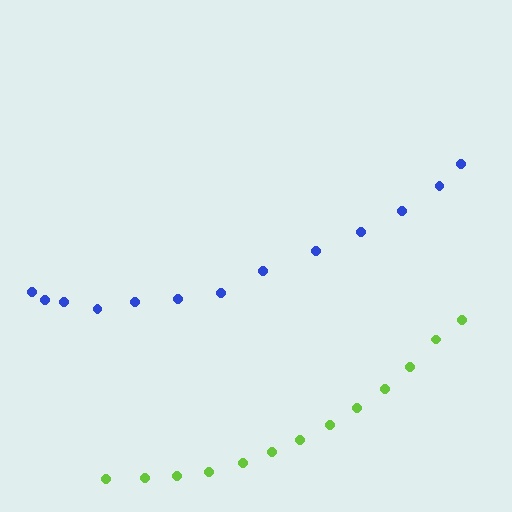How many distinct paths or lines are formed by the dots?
There are 2 distinct paths.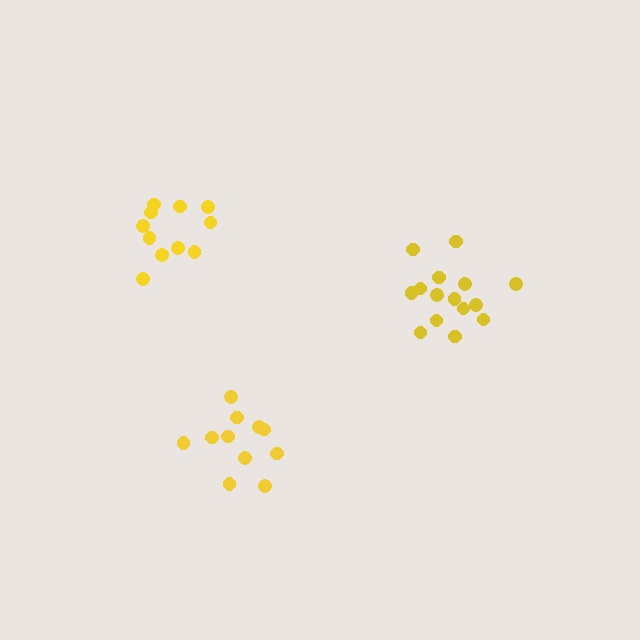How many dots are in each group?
Group 1: 11 dots, Group 2: 11 dots, Group 3: 15 dots (37 total).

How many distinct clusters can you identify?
There are 3 distinct clusters.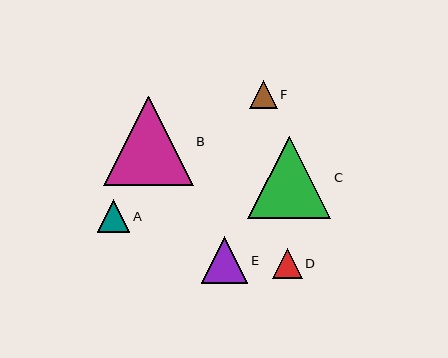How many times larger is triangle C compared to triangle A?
Triangle C is approximately 2.6 times the size of triangle A.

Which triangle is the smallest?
Triangle F is the smallest with a size of approximately 27 pixels.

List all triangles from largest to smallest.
From largest to smallest: B, C, E, A, D, F.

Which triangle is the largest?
Triangle B is the largest with a size of approximately 89 pixels.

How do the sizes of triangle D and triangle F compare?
Triangle D and triangle F are approximately the same size.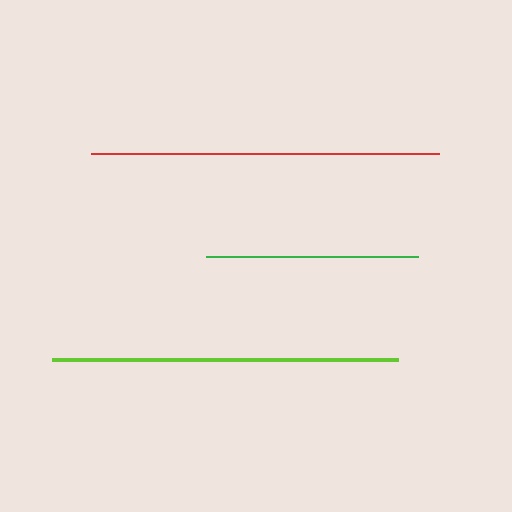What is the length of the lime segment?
The lime segment is approximately 346 pixels long.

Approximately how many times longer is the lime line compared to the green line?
The lime line is approximately 1.6 times the length of the green line.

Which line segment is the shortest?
The green line is the shortest at approximately 212 pixels.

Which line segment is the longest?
The red line is the longest at approximately 349 pixels.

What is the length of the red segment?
The red segment is approximately 349 pixels long.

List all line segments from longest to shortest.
From longest to shortest: red, lime, green.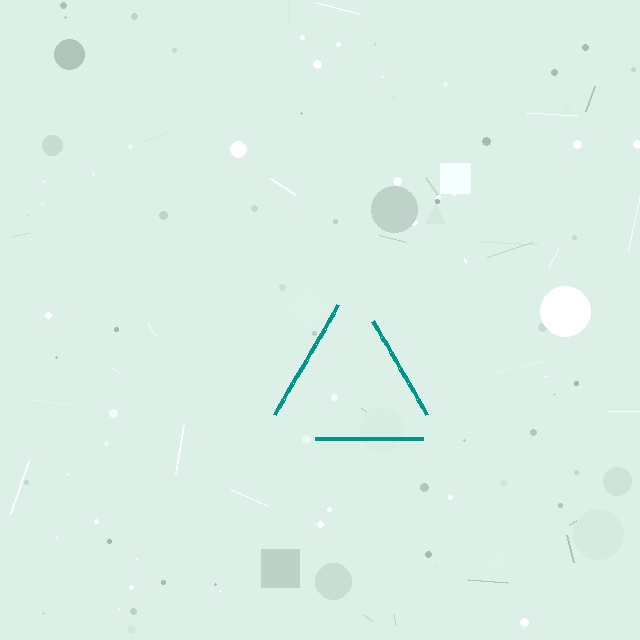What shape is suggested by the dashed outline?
The dashed outline suggests a triangle.